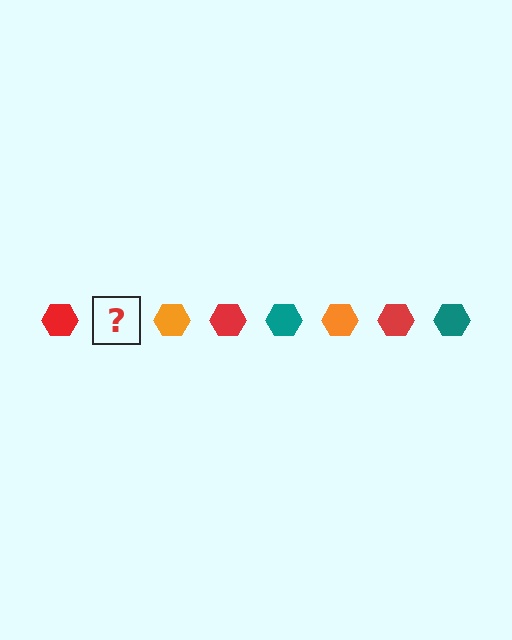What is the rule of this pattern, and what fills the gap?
The rule is that the pattern cycles through red, teal, orange hexagons. The gap should be filled with a teal hexagon.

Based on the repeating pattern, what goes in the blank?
The blank should be a teal hexagon.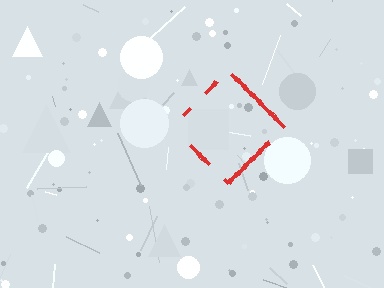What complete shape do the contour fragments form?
The contour fragments form a diamond.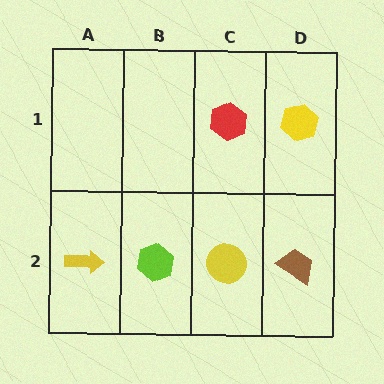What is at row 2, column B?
A lime hexagon.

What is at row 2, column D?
A brown trapezoid.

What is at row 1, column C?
A red hexagon.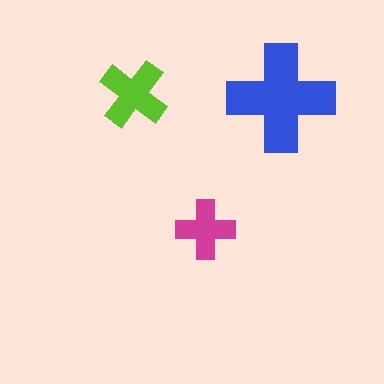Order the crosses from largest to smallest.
the blue one, the lime one, the magenta one.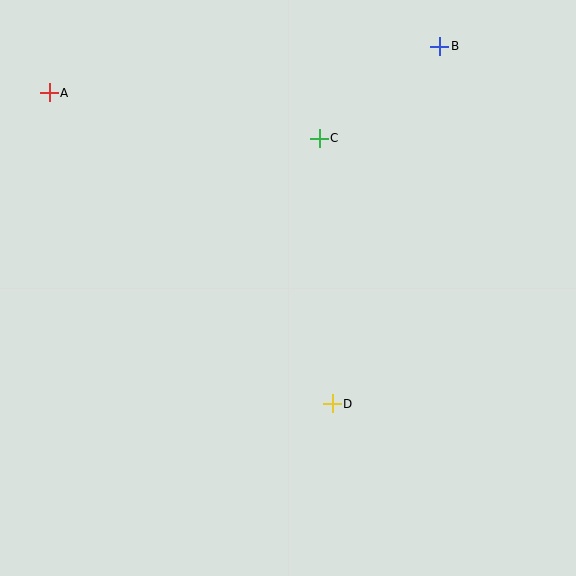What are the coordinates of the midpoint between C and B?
The midpoint between C and B is at (380, 92).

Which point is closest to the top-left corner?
Point A is closest to the top-left corner.